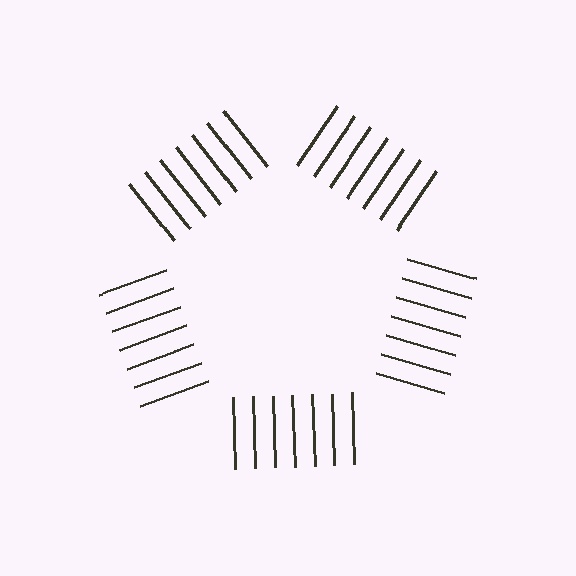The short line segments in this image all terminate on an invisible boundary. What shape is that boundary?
An illusory pentagon — the line segments terminate on its edges but no continuous stroke is drawn.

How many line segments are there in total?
35 — 7 along each of the 5 edges.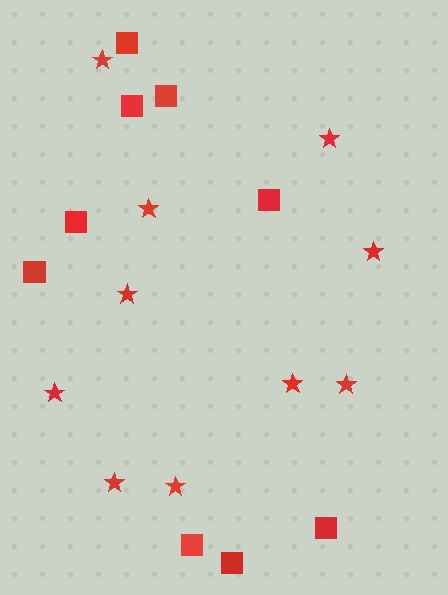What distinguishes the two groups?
There are 2 groups: one group of stars (10) and one group of squares (9).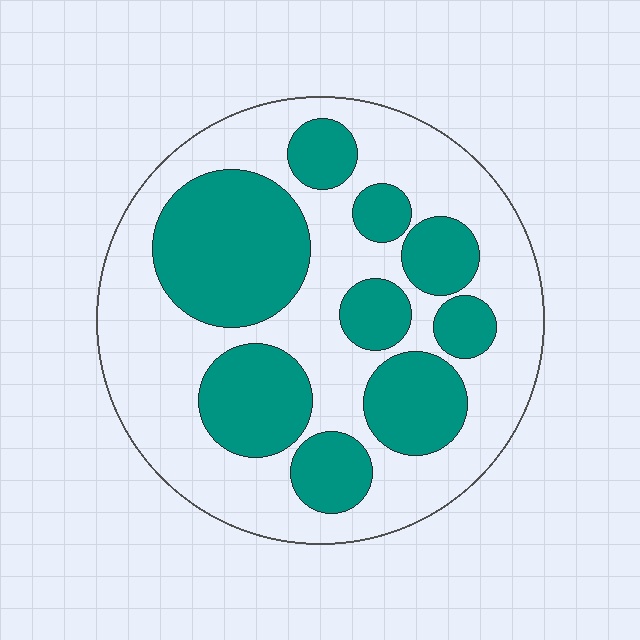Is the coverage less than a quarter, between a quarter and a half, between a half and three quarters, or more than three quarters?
Between a quarter and a half.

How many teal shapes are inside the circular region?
9.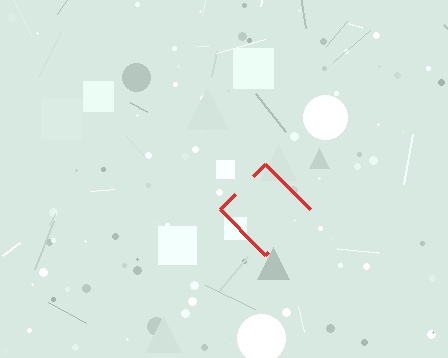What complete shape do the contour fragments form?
The contour fragments form a diamond.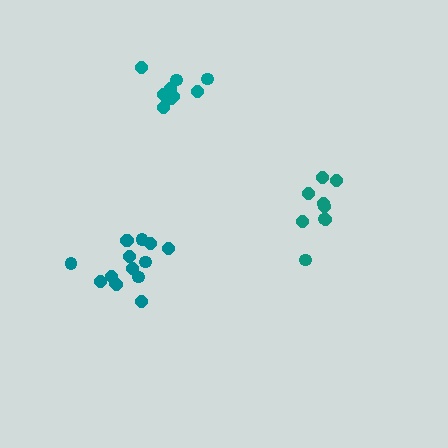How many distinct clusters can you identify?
There are 3 distinct clusters.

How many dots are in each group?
Group 1: 9 dots, Group 2: 9 dots, Group 3: 15 dots (33 total).